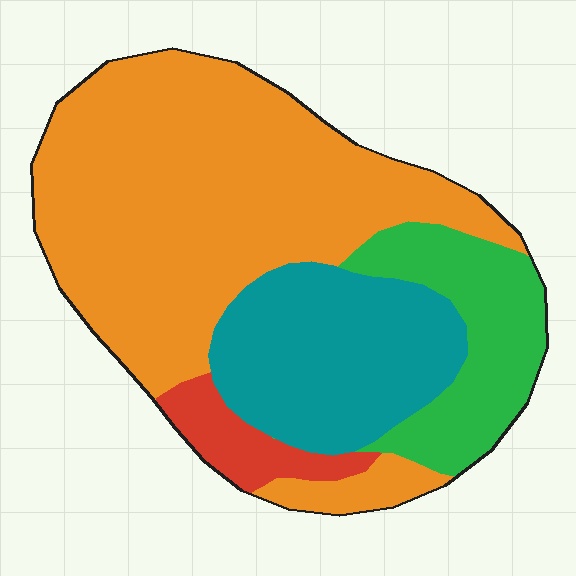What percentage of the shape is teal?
Teal takes up less than a quarter of the shape.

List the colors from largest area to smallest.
From largest to smallest: orange, teal, green, red.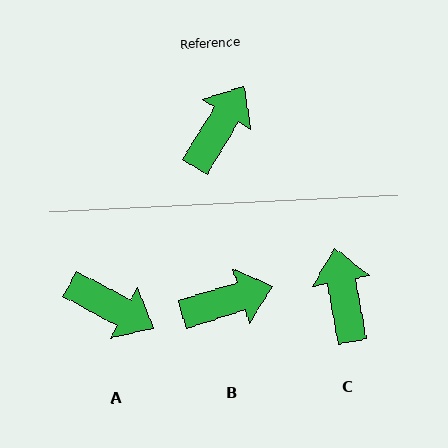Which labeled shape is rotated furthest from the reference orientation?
A, about 87 degrees away.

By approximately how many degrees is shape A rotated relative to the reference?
Approximately 87 degrees clockwise.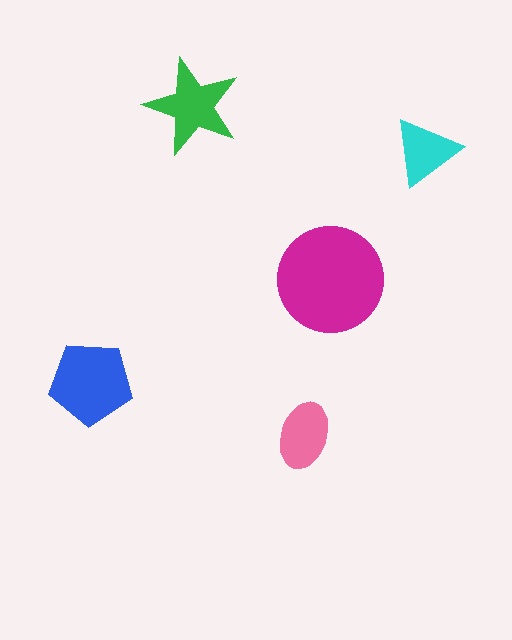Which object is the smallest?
The cyan triangle.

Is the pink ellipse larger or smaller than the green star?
Smaller.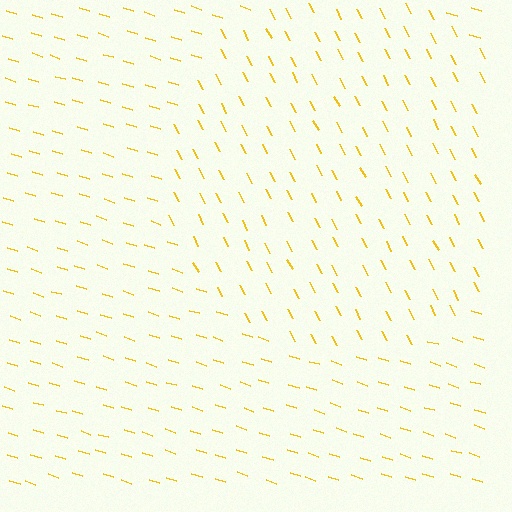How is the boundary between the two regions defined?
The boundary is defined purely by a change in line orientation (approximately 45 degrees difference). All lines are the same color and thickness.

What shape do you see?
I see a circle.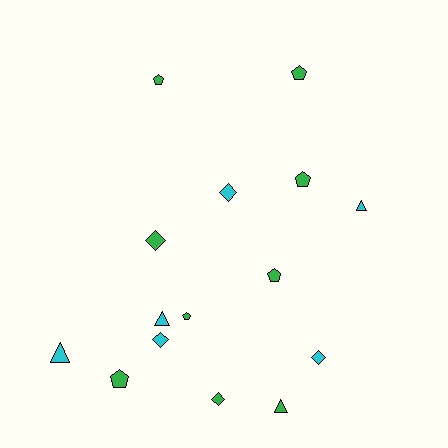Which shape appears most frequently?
Pentagon, with 6 objects.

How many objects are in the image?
There are 15 objects.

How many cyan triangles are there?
There are 3 cyan triangles.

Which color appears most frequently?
Green, with 9 objects.